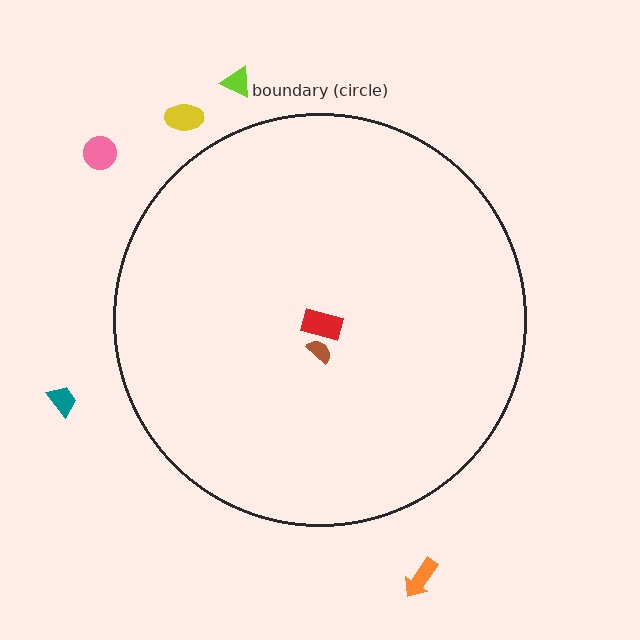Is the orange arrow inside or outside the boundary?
Outside.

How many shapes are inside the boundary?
2 inside, 5 outside.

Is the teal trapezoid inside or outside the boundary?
Outside.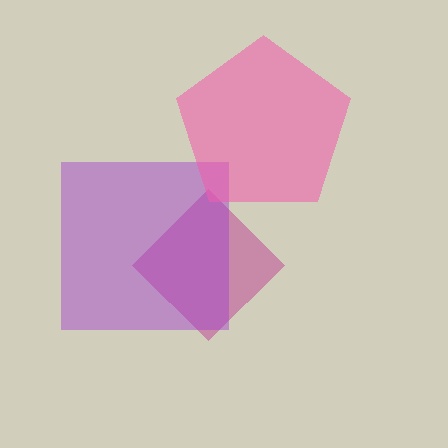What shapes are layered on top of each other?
The layered shapes are: a magenta diamond, a purple square, a pink pentagon.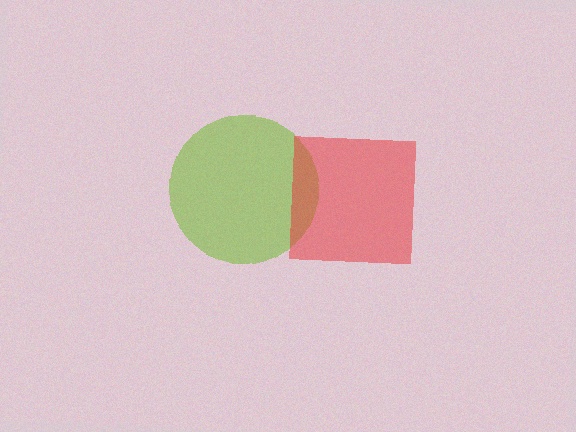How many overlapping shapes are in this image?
There are 2 overlapping shapes in the image.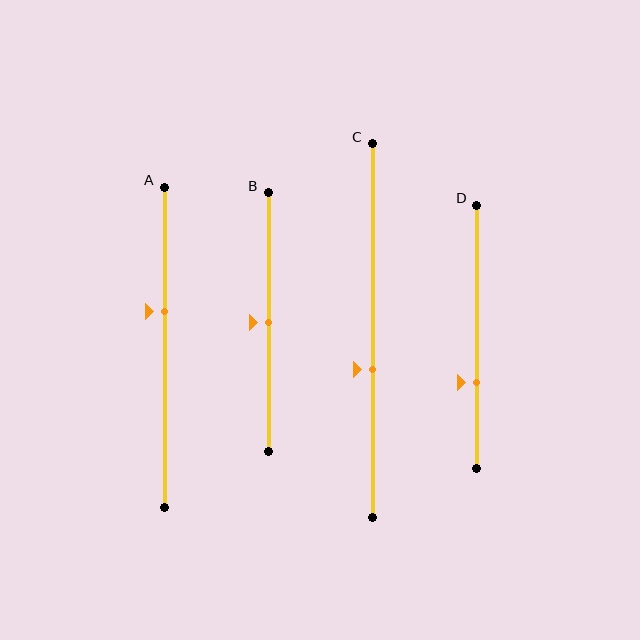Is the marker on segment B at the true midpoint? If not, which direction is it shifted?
Yes, the marker on segment B is at the true midpoint.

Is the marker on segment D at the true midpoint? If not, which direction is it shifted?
No, the marker on segment D is shifted downward by about 17% of the segment length.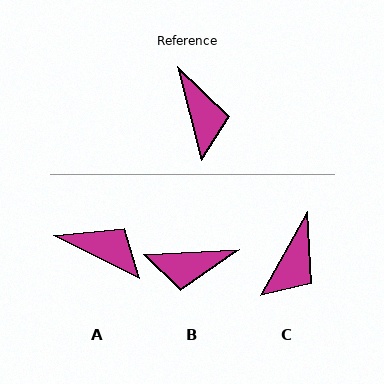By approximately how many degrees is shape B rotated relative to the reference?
Approximately 102 degrees clockwise.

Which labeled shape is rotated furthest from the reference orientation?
B, about 102 degrees away.